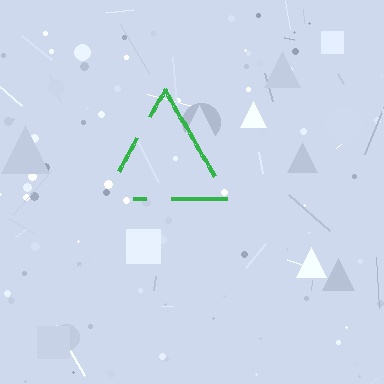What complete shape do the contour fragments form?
The contour fragments form a triangle.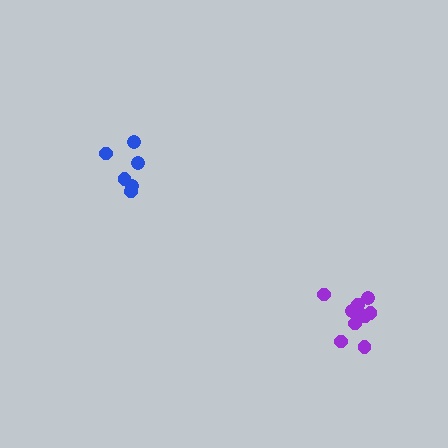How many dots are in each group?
Group 1: 11 dots, Group 2: 6 dots (17 total).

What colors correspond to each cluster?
The clusters are colored: purple, blue.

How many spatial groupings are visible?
There are 2 spatial groupings.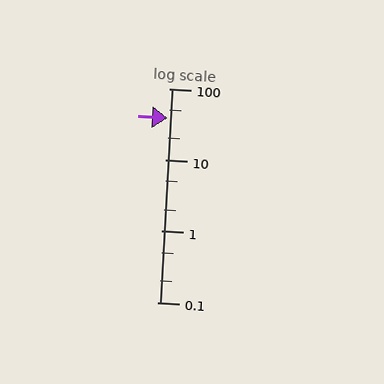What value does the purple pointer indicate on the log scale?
The pointer indicates approximately 38.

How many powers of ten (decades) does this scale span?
The scale spans 3 decades, from 0.1 to 100.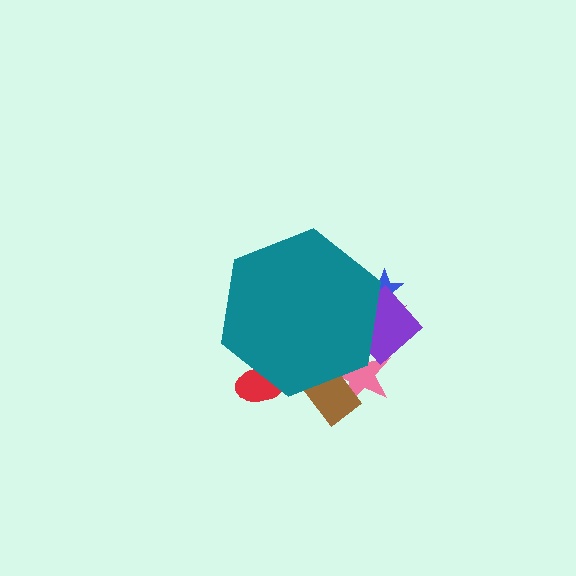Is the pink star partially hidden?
Yes, the pink star is partially hidden behind the teal hexagon.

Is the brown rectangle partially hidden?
Yes, the brown rectangle is partially hidden behind the teal hexagon.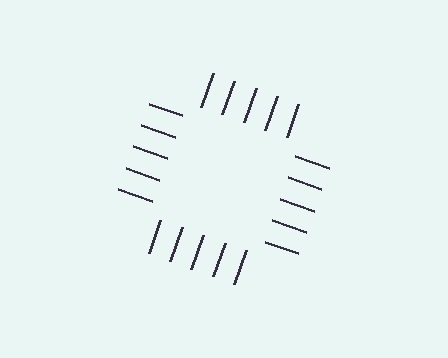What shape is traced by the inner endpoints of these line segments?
An illusory square — the line segments terminate on its edges but no continuous stroke is drawn.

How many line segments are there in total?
20 — 5 along each of the 4 edges.